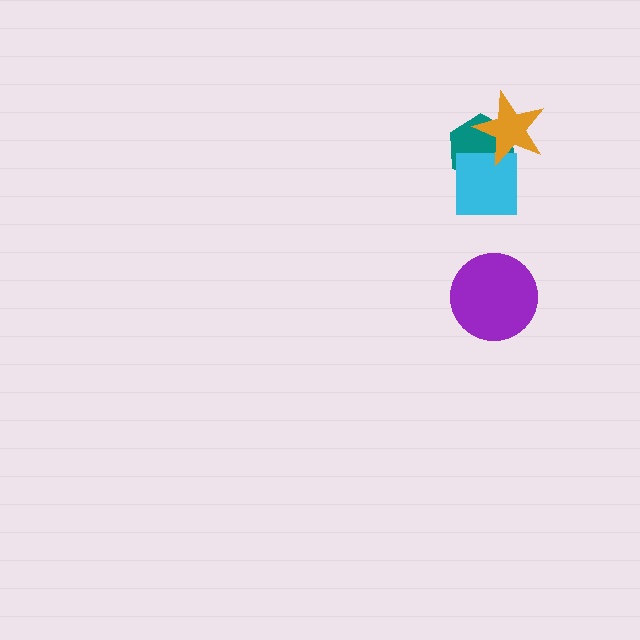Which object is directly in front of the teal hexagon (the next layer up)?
The cyan square is directly in front of the teal hexagon.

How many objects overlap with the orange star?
2 objects overlap with the orange star.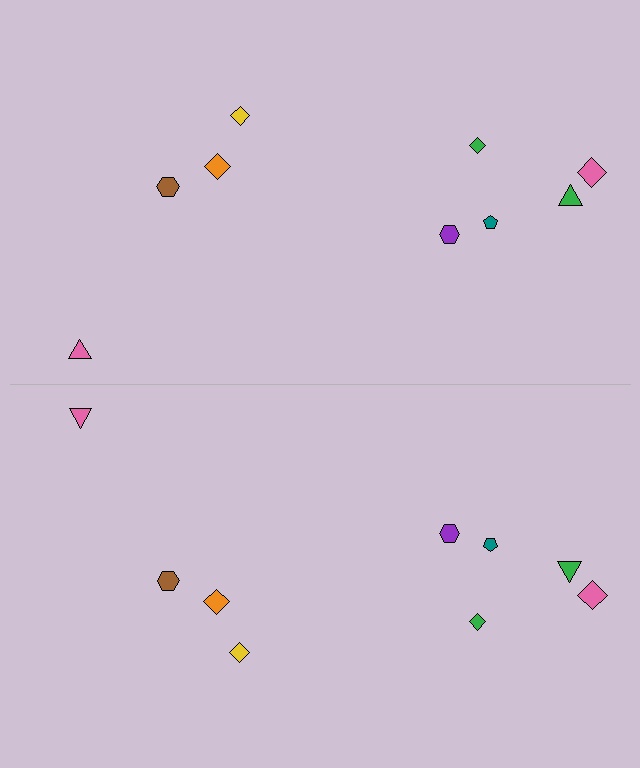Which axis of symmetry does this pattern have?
The pattern has a horizontal axis of symmetry running through the center of the image.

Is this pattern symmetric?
Yes, this pattern has bilateral (reflection) symmetry.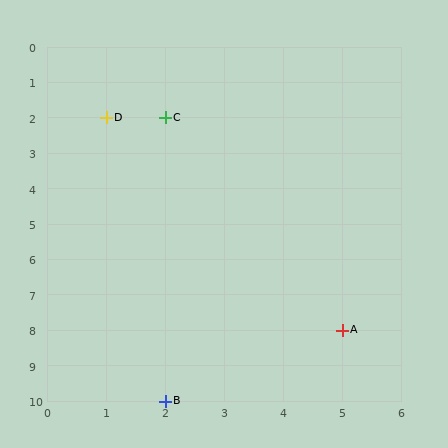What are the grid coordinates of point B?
Point B is at grid coordinates (2, 10).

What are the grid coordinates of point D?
Point D is at grid coordinates (1, 2).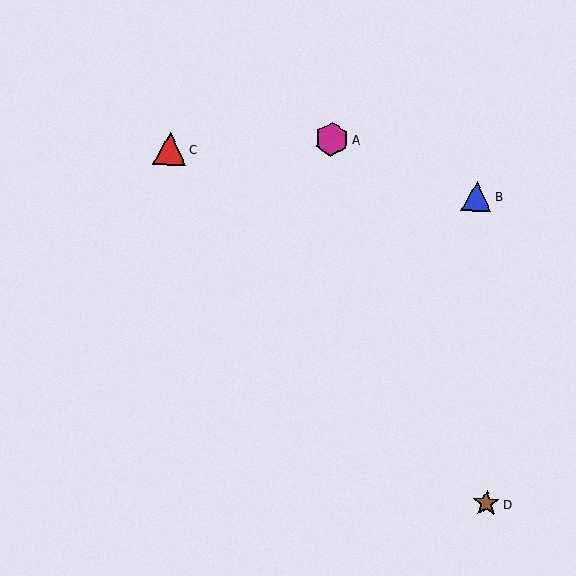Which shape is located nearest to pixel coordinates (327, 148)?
The magenta hexagon (labeled A) at (332, 139) is nearest to that location.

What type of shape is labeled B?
Shape B is a blue triangle.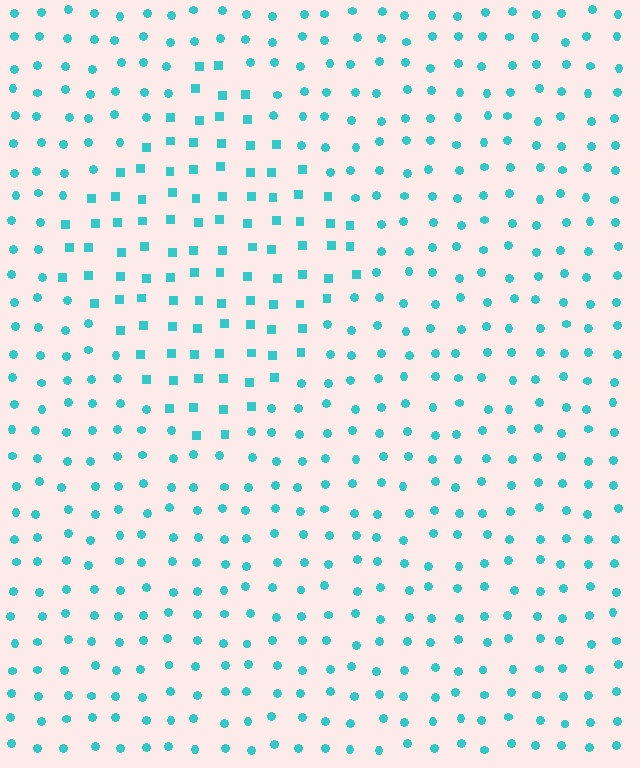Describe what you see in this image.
The image is filled with small cyan elements arranged in a uniform grid. A diamond-shaped region contains squares, while the surrounding area contains circles. The boundary is defined purely by the change in element shape.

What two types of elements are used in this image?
The image uses squares inside the diamond region and circles outside it.